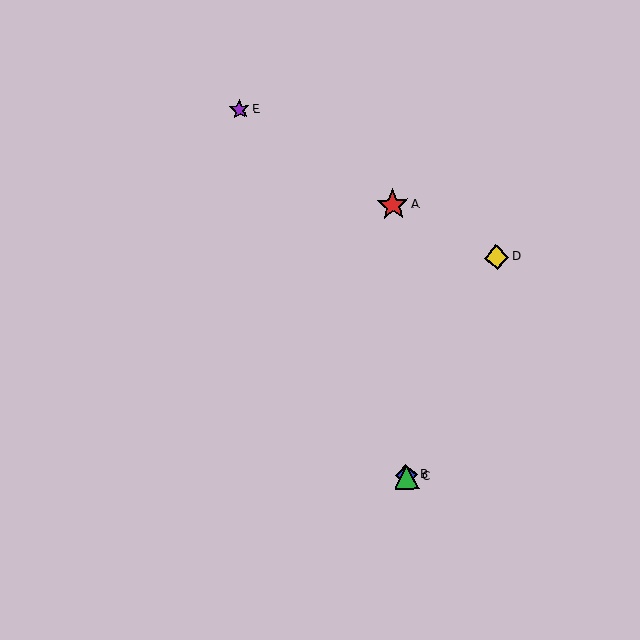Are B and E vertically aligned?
No, B is at x≈406 and E is at x≈239.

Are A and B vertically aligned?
Yes, both are at x≈393.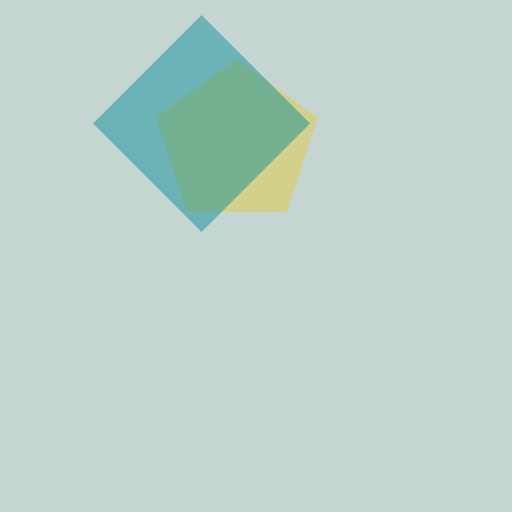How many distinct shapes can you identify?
There are 2 distinct shapes: a yellow pentagon, a teal diamond.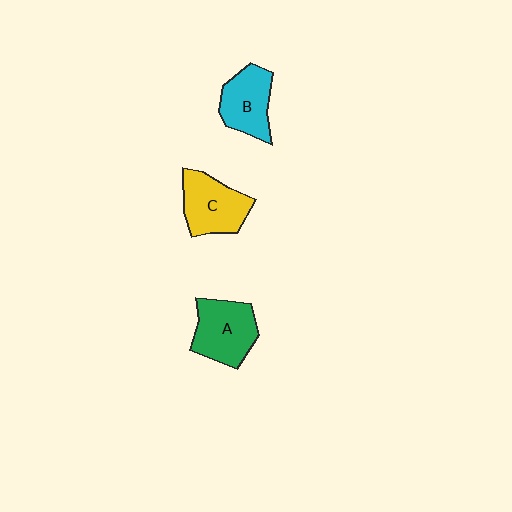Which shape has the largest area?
Shape A (green).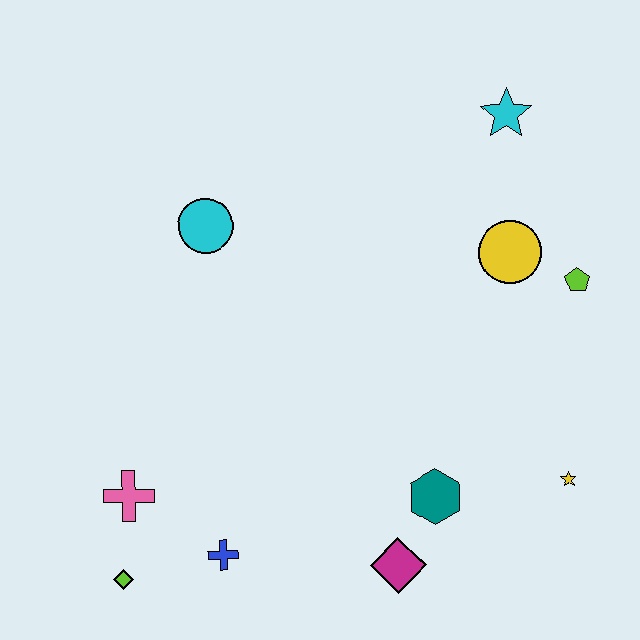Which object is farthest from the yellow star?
The lime diamond is farthest from the yellow star.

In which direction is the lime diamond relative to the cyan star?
The lime diamond is below the cyan star.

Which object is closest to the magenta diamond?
The teal hexagon is closest to the magenta diamond.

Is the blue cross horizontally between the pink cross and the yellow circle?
Yes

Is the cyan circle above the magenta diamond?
Yes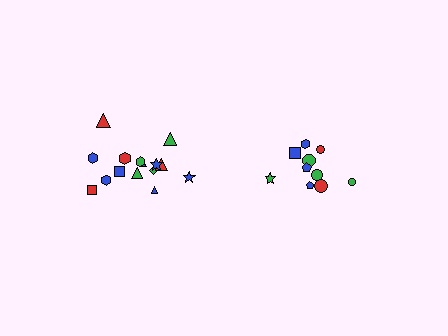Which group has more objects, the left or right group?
The left group.